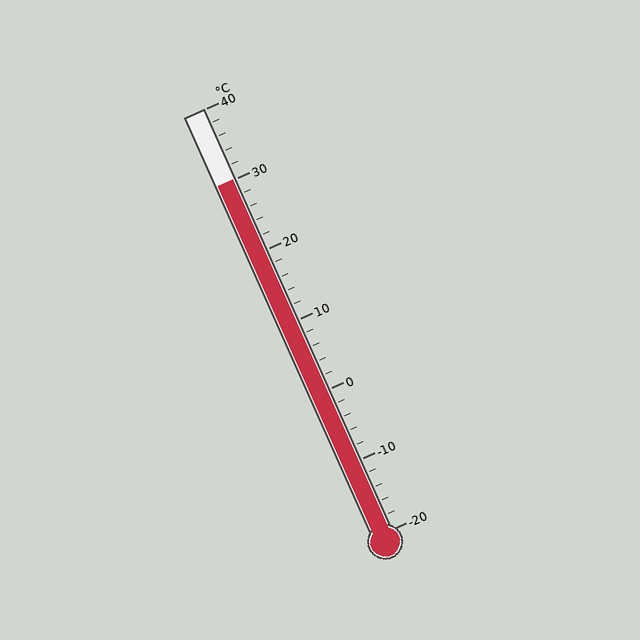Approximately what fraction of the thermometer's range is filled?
The thermometer is filled to approximately 85% of its range.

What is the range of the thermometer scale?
The thermometer scale ranges from -20°C to 40°C.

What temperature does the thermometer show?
The thermometer shows approximately 30°C.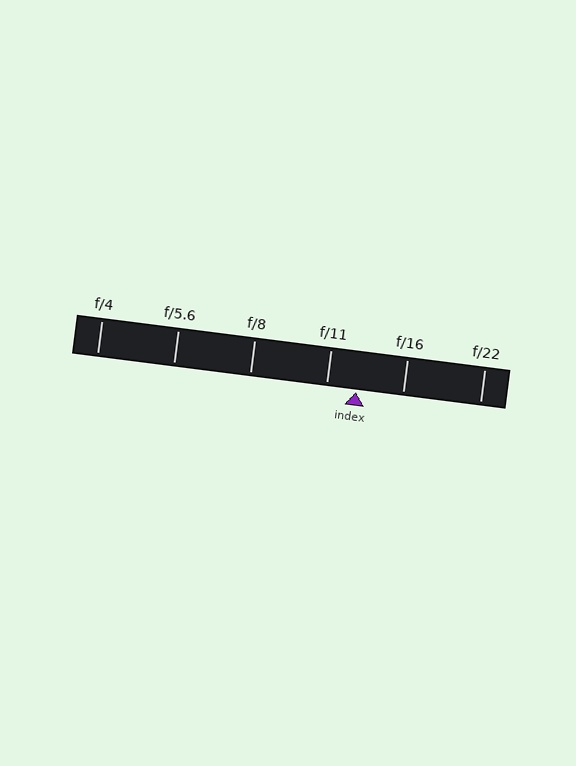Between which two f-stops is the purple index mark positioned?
The index mark is between f/11 and f/16.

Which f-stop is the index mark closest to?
The index mark is closest to f/11.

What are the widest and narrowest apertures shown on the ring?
The widest aperture shown is f/4 and the narrowest is f/22.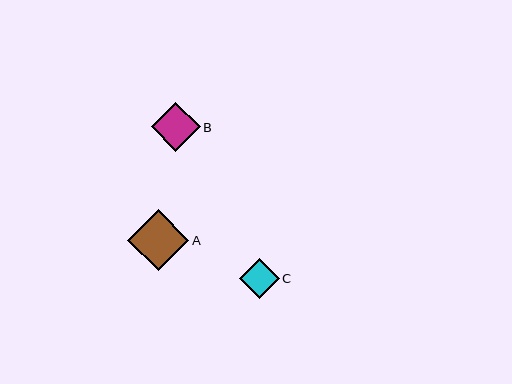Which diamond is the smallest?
Diamond C is the smallest with a size of approximately 40 pixels.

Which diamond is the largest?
Diamond A is the largest with a size of approximately 61 pixels.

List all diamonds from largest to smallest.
From largest to smallest: A, B, C.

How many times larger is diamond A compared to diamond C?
Diamond A is approximately 1.5 times the size of diamond C.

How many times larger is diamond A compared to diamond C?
Diamond A is approximately 1.5 times the size of diamond C.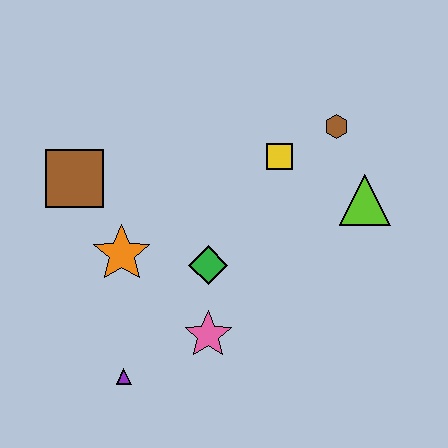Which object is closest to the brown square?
The orange star is closest to the brown square.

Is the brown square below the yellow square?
Yes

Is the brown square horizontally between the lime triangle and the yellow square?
No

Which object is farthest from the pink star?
The brown hexagon is farthest from the pink star.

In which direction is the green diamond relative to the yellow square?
The green diamond is below the yellow square.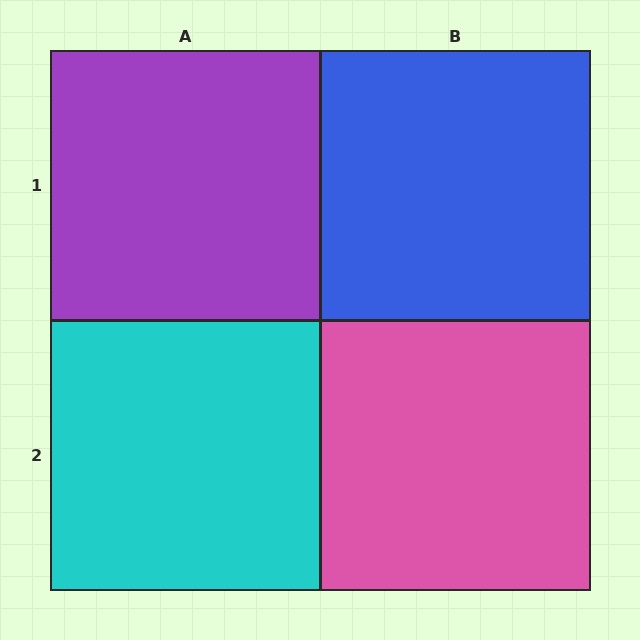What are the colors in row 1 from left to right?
Purple, blue.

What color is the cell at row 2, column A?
Cyan.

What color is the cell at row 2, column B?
Pink.